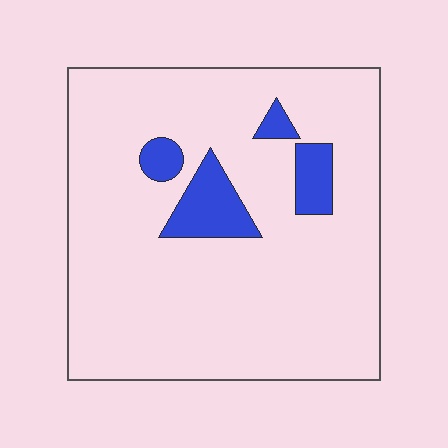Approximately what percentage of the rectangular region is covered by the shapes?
Approximately 10%.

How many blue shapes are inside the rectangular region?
4.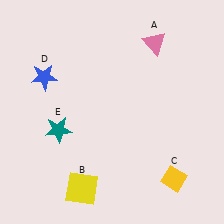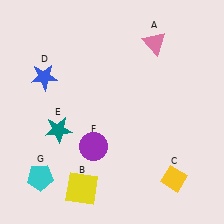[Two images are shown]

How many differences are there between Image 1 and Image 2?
There are 2 differences between the two images.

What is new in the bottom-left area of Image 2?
A purple circle (F) was added in the bottom-left area of Image 2.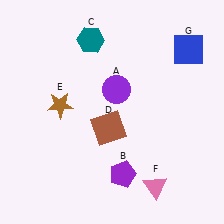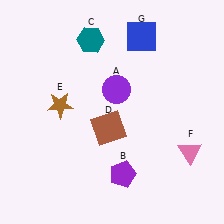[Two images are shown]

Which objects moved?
The objects that moved are: the pink triangle (F), the blue square (G).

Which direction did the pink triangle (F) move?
The pink triangle (F) moved right.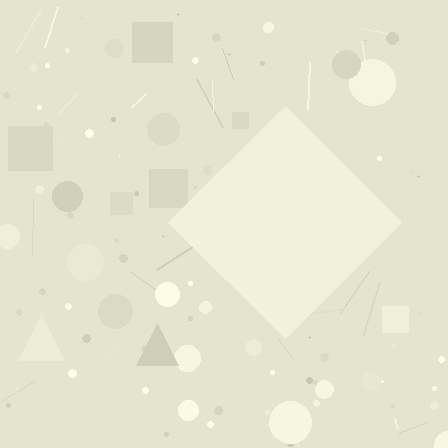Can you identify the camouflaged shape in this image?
The camouflaged shape is a diamond.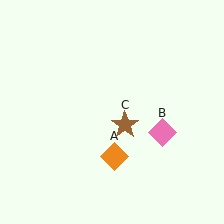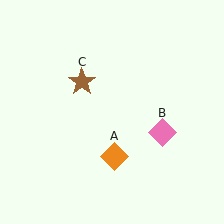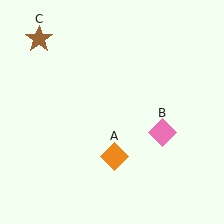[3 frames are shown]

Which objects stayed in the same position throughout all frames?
Orange diamond (object A) and pink diamond (object B) remained stationary.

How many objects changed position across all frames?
1 object changed position: brown star (object C).